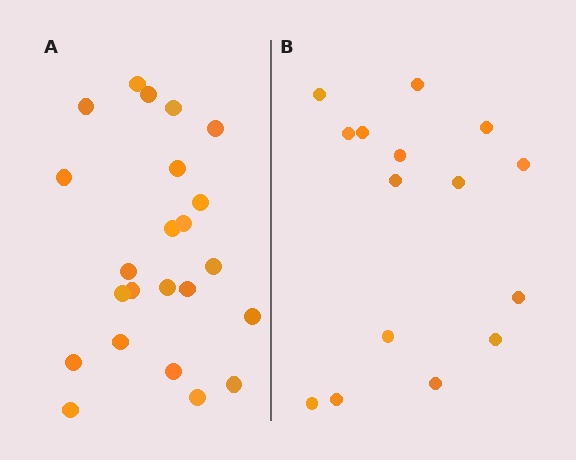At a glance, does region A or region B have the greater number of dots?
Region A (the left region) has more dots.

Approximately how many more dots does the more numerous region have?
Region A has roughly 8 or so more dots than region B.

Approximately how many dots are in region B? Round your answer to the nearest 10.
About 20 dots. (The exact count is 15, which rounds to 20.)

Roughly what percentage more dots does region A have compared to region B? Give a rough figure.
About 55% more.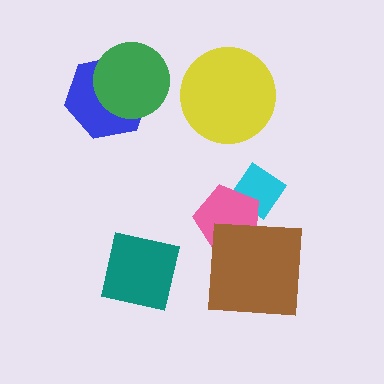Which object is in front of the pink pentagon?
The brown square is in front of the pink pentagon.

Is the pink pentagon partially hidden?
Yes, it is partially covered by another shape.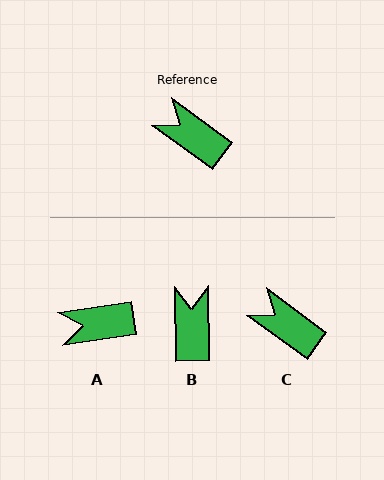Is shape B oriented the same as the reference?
No, it is off by about 53 degrees.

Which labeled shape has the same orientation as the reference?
C.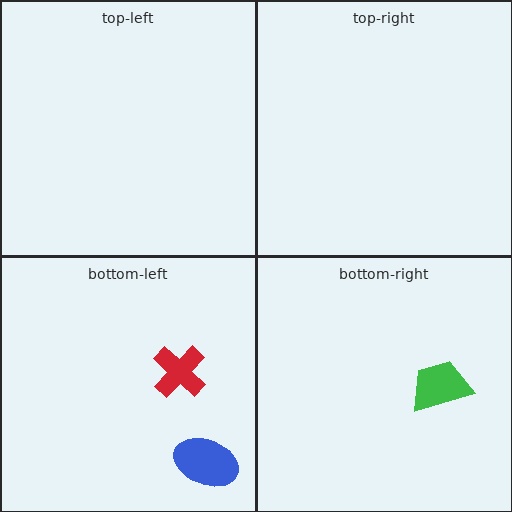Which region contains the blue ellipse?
The bottom-left region.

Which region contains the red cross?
The bottom-left region.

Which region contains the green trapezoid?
The bottom-right region.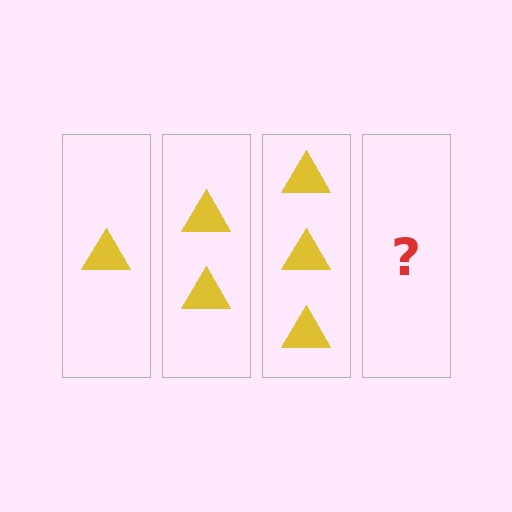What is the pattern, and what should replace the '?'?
The pattern is that each step adds one more triangle. The '?' should be 4 triangles.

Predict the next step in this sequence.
The next step is 4 triangles.